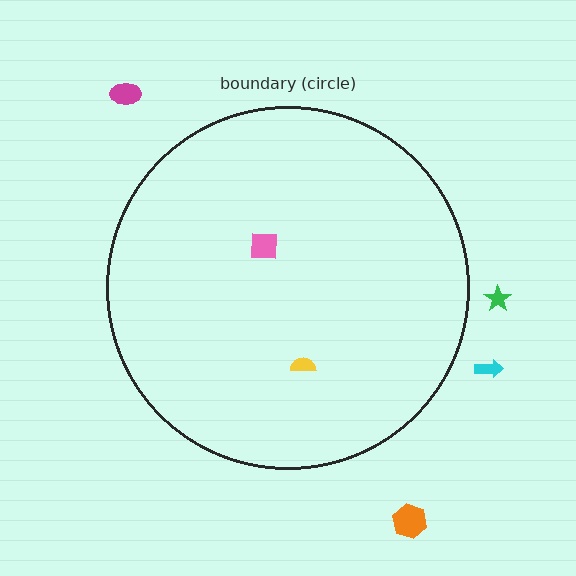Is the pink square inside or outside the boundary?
Inside.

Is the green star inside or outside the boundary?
Outside.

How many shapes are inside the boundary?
2 inside, 4 outside.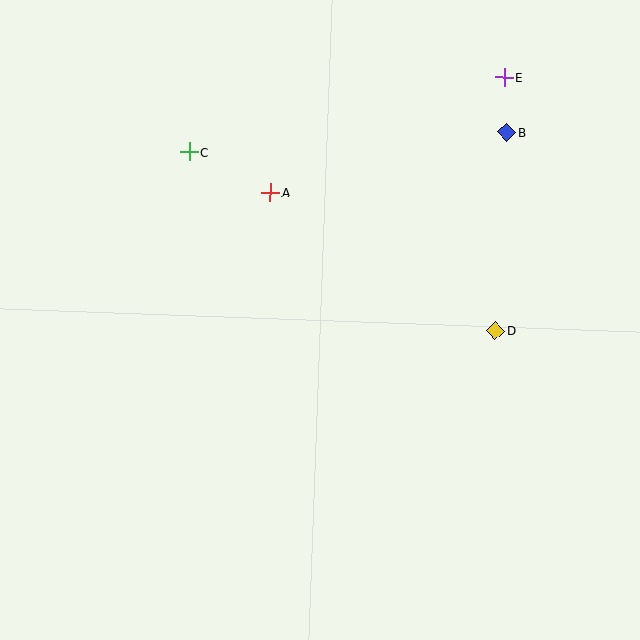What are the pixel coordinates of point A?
Point A is at (270, 192).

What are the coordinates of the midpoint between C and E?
The midpoint between C and E is at (347, 114).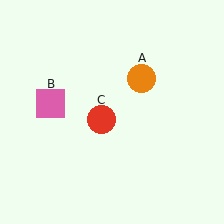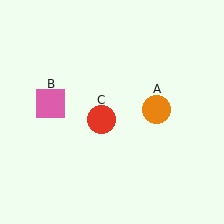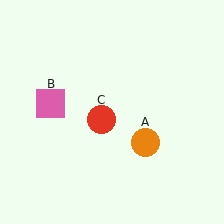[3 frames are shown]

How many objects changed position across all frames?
1 object changed position: orange circle (object A).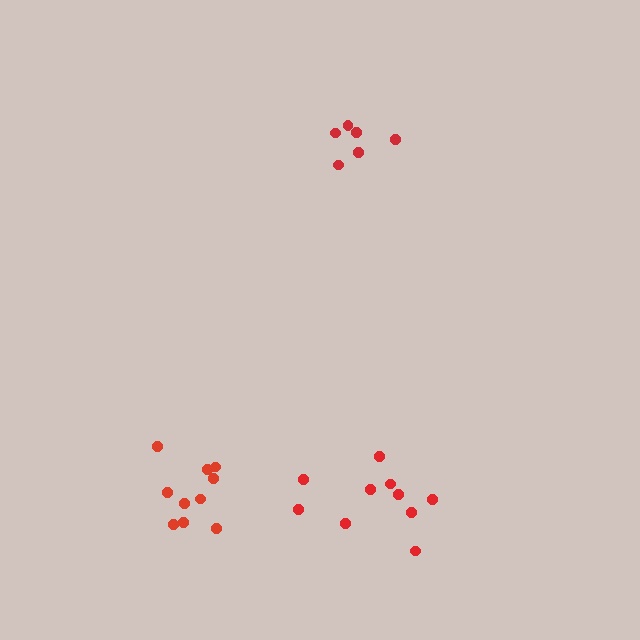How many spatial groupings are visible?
There are 3 spatial groupings.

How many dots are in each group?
Group 1: 10 dots, Group 2: 6 dots, Group 3: 10 dots (26 total).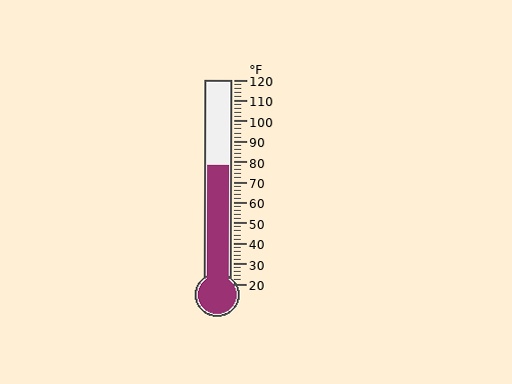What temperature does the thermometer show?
The thermometer shows approximately 78°F.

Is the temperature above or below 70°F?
The temperature is above 70°F.